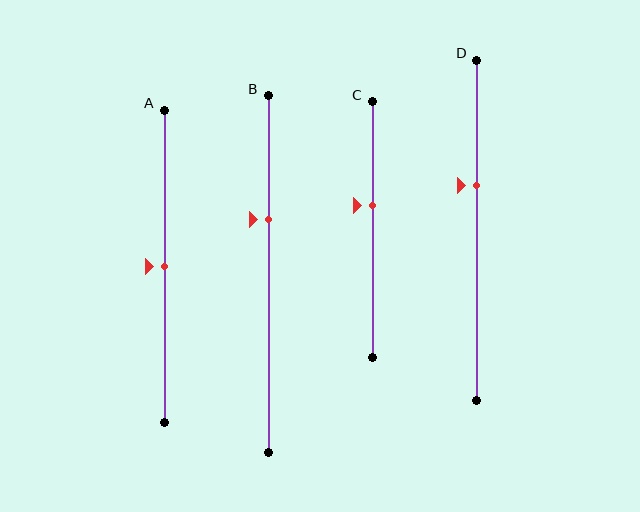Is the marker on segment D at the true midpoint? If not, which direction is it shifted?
No, the marker on segment D is shifted upward by about 13% of the segment length.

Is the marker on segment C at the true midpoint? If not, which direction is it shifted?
No, the marker on segment C is shifted upward by about 10% of the segment length.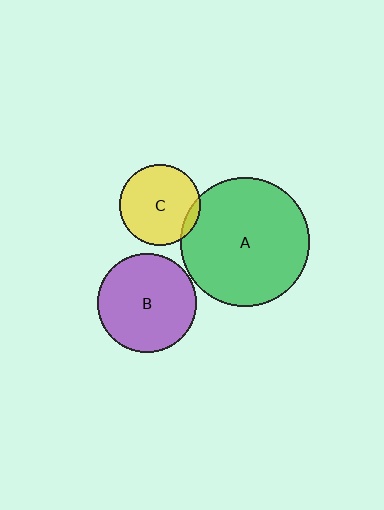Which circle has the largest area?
Circle A (green).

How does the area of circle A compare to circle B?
Approximately 1.7 times.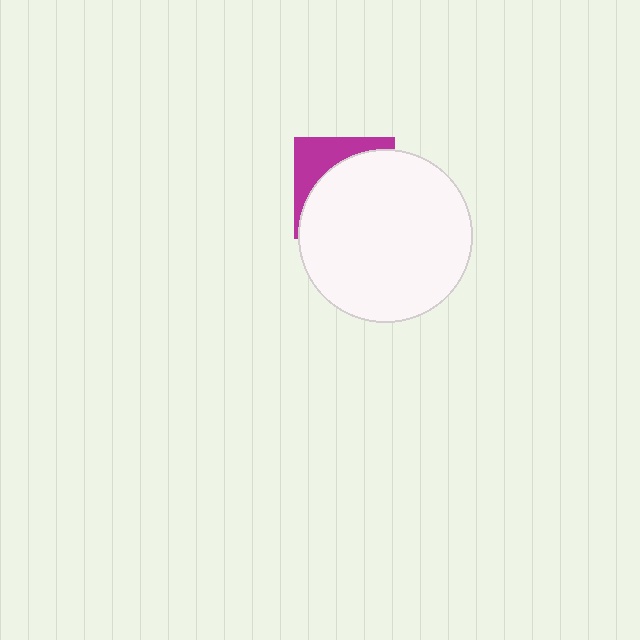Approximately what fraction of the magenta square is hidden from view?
Roughly 69% of the magenta square is hidden behind the white circle.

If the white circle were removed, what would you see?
You would see the complete magenta square.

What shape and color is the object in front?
The object in front is a white circle.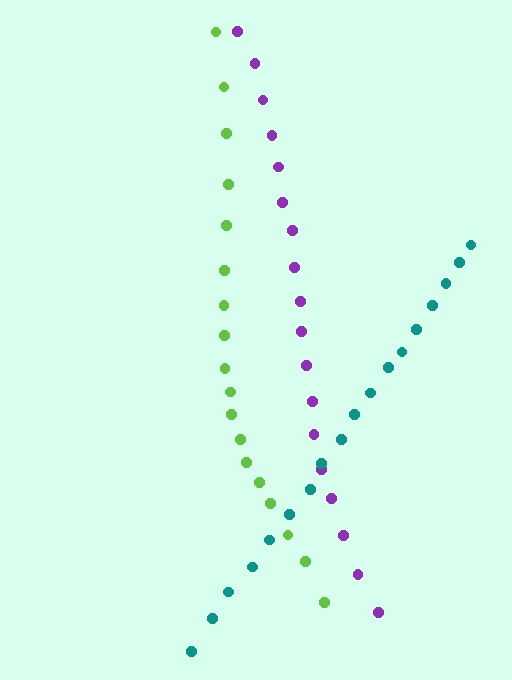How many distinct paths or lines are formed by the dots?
There are 3 distinct paths.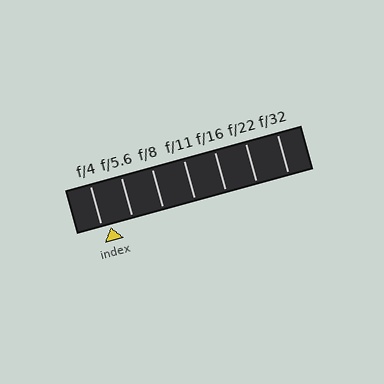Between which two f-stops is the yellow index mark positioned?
The index mark is between f/4 and f/5.6.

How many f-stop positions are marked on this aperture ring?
There are 7 f-stop positions marked.